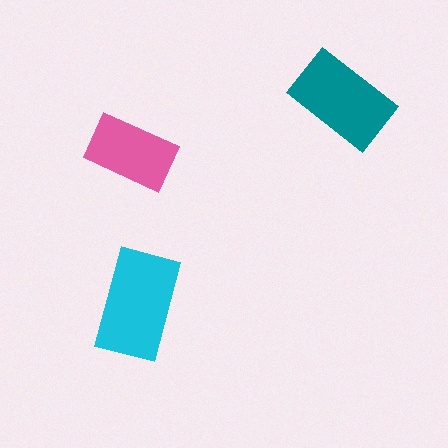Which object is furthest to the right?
The teal rectangle is rightmost.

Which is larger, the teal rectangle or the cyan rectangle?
The cyan one.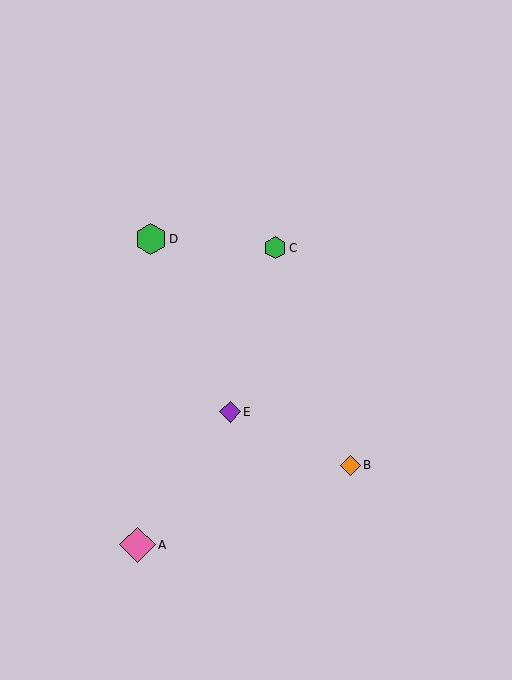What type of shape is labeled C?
Shape C is a green hexagon.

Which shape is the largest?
The pink diamond (labeled A) is the largest.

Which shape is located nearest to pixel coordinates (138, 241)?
The green hexagon (labeled D) at (151, 239) is nearest to that location.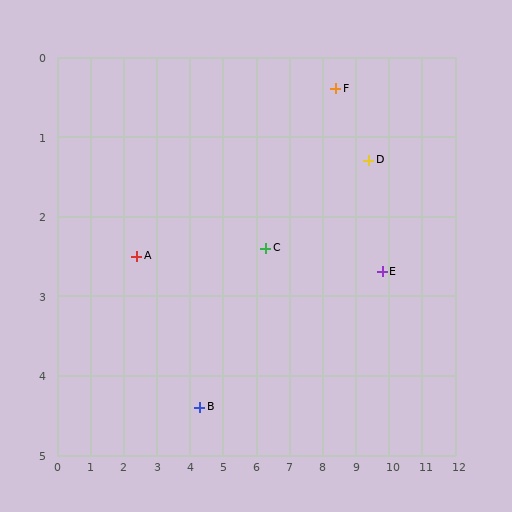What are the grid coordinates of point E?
Point E is at approximately (9.8, 2.7).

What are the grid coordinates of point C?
Point C is at approximately (6.3, 2.4).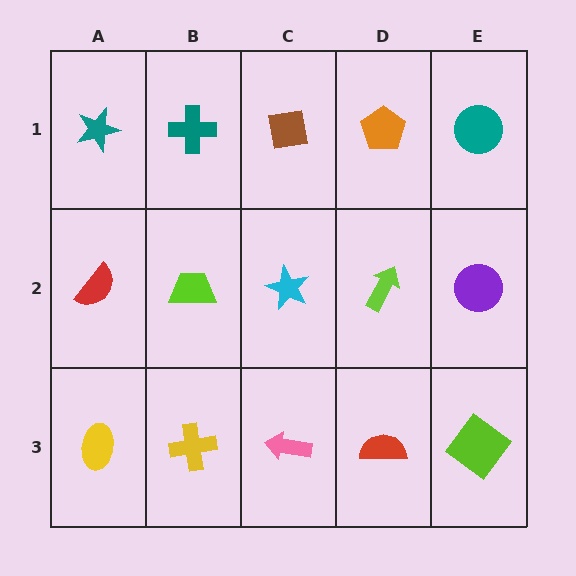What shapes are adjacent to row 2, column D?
An orange pentagon (row 1, column D), a red semicircle (row 3, column D), a cyan star (row 2, column C), a purple circle (row 2, column E).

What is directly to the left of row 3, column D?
A pink arrow.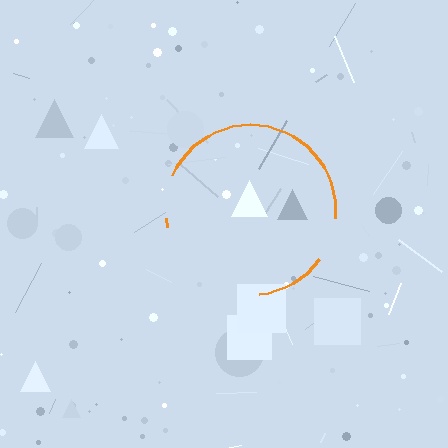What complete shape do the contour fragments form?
The contour fragments form a circle.